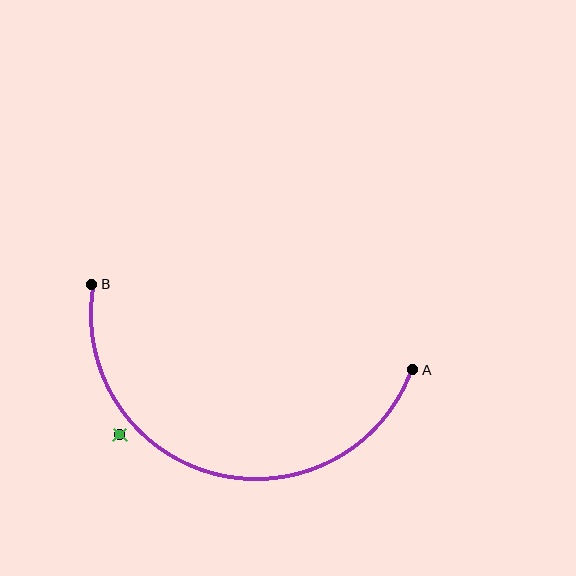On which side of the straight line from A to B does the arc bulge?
The arc bulges below the straight line connecting A and B.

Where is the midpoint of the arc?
The arc midpoint is the point on the curve farthest from the straight line joining A and B. It sits below that line.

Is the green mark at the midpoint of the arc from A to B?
No — the green mark does not lie on the arc at all. It sits slightly outside the curve.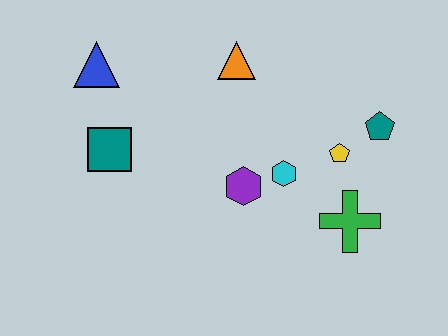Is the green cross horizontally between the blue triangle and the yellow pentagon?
No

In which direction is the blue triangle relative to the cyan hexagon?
The blue triangle is to the left of the cyan hexagon.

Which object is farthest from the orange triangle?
The green cross is farthest from the orange triangle.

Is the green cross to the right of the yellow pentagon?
Yes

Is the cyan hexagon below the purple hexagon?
No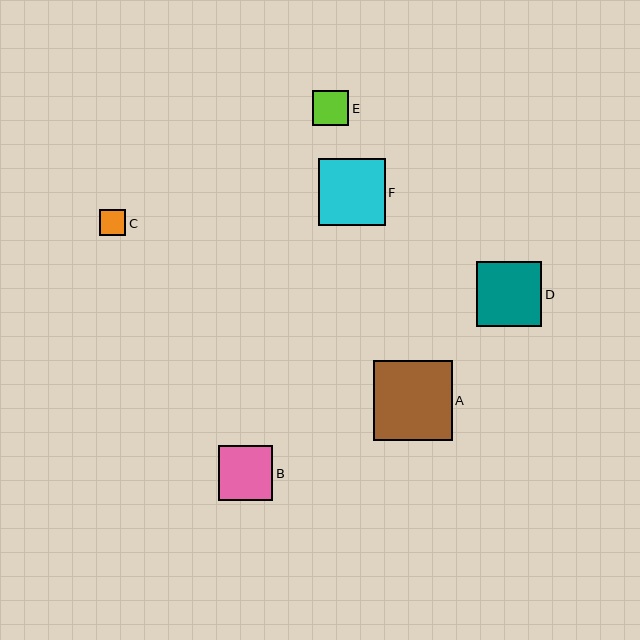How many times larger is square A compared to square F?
Square A is approximately 1.2 times the size of square F.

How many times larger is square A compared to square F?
Square A is approximately 1.2 times the size of square F.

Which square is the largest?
Square A is the largest with a size of approximately 79 pixels.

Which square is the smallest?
Square C is the smallest with a size of approximately 27 pixels.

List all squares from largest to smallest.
From largest to smallest: A, F, D, B, E, C.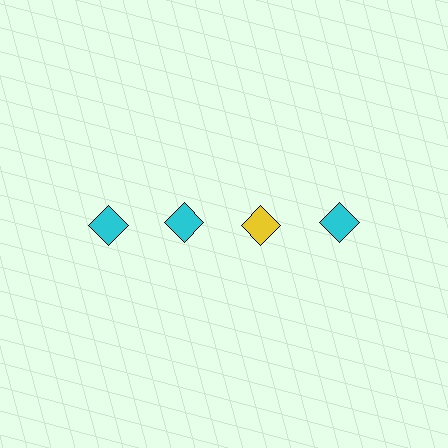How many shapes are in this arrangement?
There are 4 shapes arranged in a grid pattern.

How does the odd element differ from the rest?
It has a different color: yellow instead of cyan.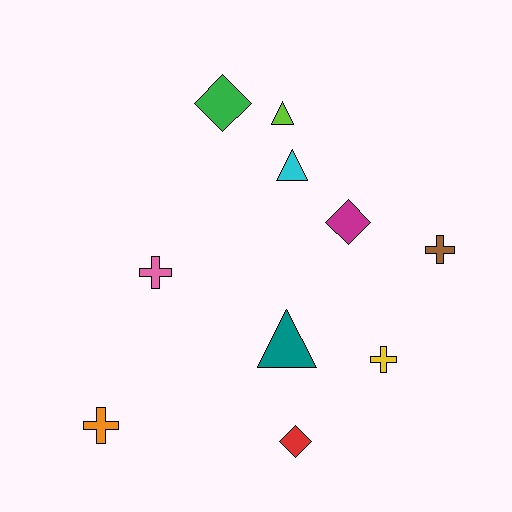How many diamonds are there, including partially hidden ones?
There are 3 diamonds.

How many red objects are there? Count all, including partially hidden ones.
There is 1 red object.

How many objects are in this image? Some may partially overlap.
There are 10 objects.